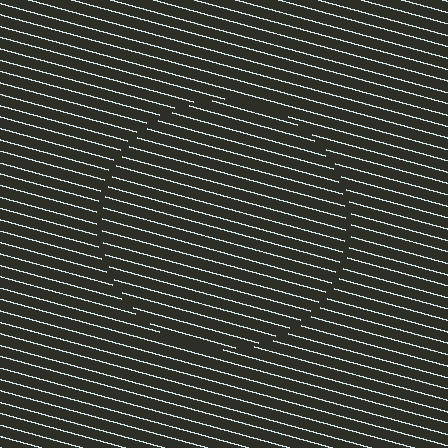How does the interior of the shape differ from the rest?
The interior of the shape contains the same grating, shifted by half a period — the contour is defined by the phase discontinuity where line-ends from the inner and outer gratings abut.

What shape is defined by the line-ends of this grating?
An illusory circle. The interior of the shape contains the same grating, shifted by half a period — the contour is defined by the phase discontinuity where line-ends from the inner and outer gratings abut.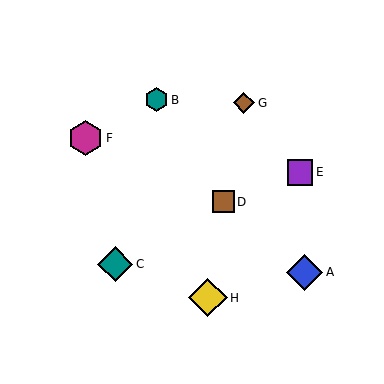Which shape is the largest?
The yellow diamond (labeled H) is the largest.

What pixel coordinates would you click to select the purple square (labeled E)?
Click at (300, 172) to select the purple square E.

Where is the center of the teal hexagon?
The center of the teal hexagon is at (157, 100).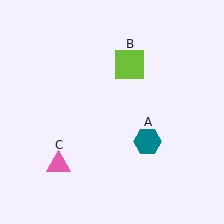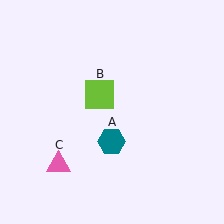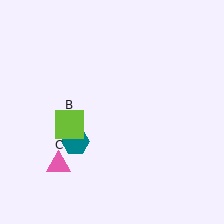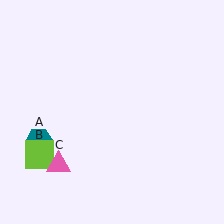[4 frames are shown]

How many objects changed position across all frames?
2 objects changed position: teal hexagon (object A), lime square (object B).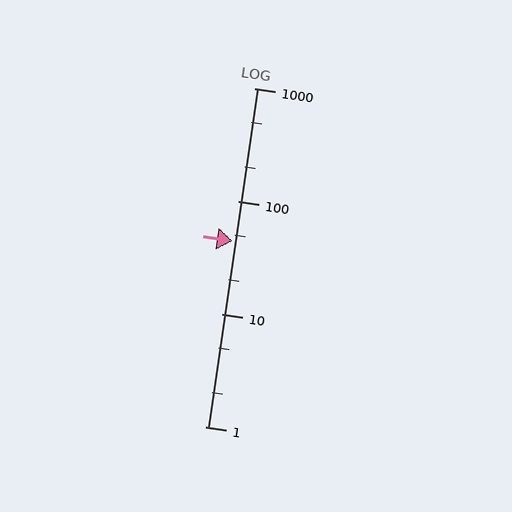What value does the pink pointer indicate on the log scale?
The pointer indicates approximately 44.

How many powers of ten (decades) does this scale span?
The scale spans 3 decades, from 1 to 1000.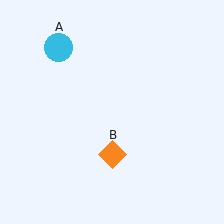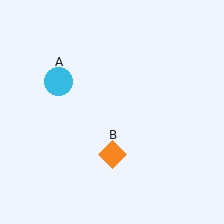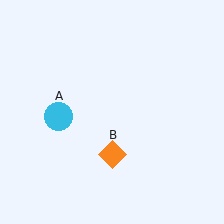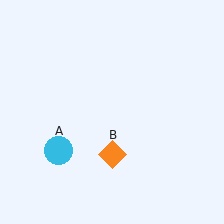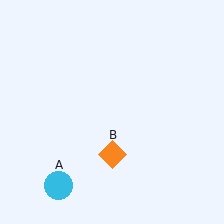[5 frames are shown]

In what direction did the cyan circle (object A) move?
The cyan circle (object A) moved down.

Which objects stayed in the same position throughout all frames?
Orange diamond (object B) remained stationary.